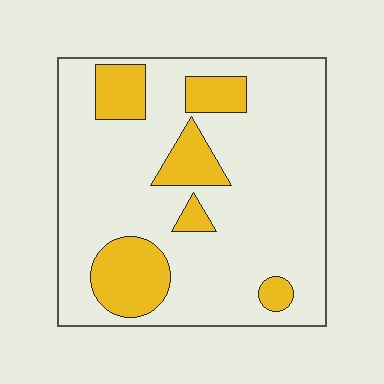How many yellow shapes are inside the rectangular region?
6.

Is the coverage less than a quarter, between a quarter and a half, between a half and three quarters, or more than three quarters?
Less than a quarter.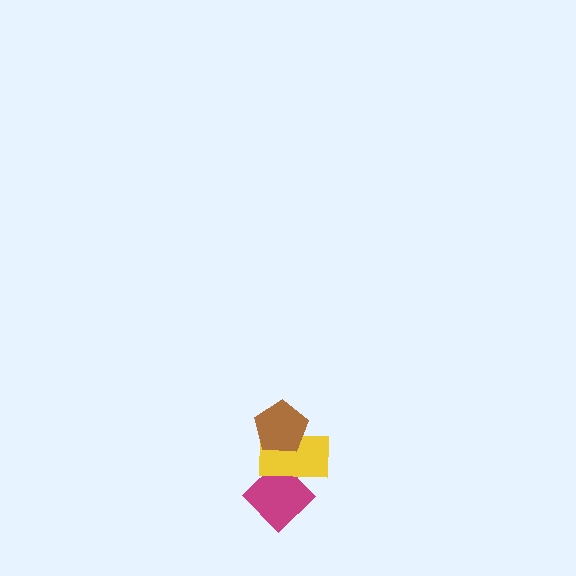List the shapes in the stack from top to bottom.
From top to bottom: the brown pentagon, the yellow rectangle, the magenta diamond.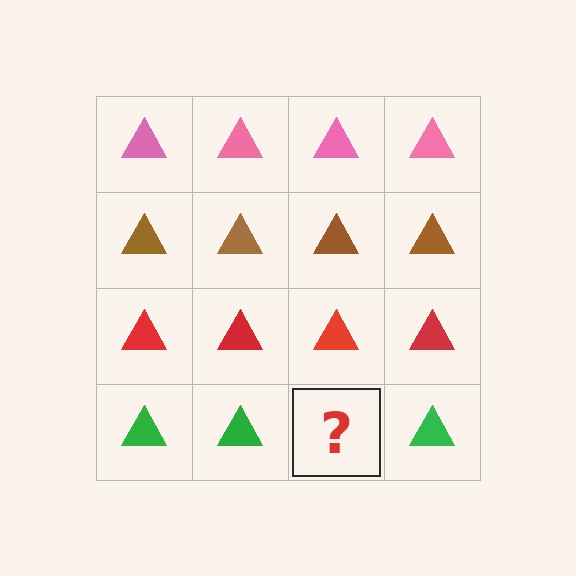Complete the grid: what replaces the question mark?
The question mark should be replaced with a green triangle.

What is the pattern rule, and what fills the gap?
The rule is that each row has a consistent color. The gap should be filled with a green triangle.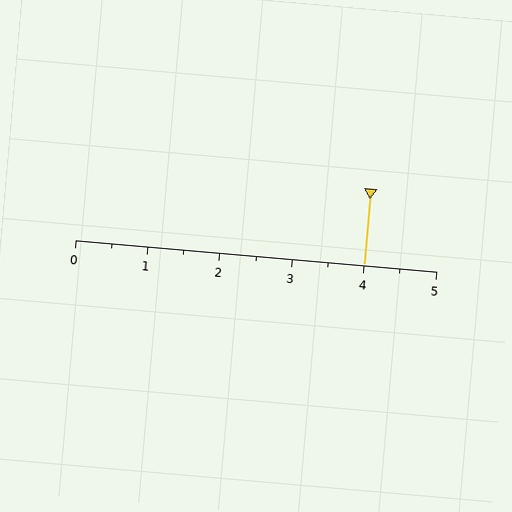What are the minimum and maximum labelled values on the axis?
The axis runs from 0 to 5.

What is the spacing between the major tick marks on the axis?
The major ticks are spaced 1 apart.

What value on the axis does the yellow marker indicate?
The marker indicates approximately 4.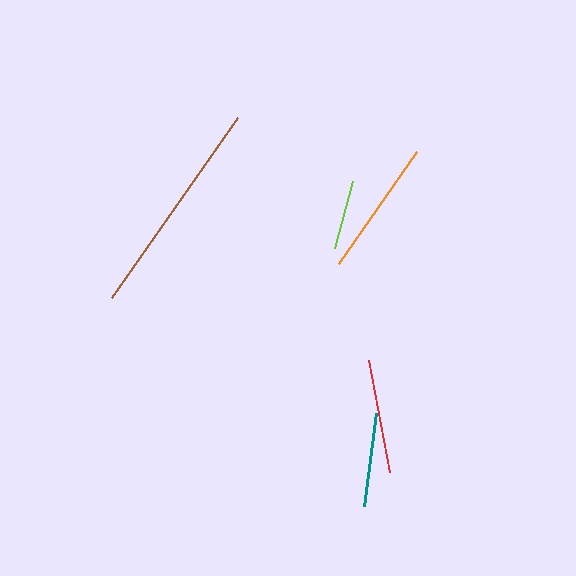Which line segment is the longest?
The brown line is the longest at approximately 220 pixels.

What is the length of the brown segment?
The brown segment is approximately 220 pixels long.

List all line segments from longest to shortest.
From longest to shortest: brown, orange, red, teal, lime.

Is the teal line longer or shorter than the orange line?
The orange line is longer than the teal line.